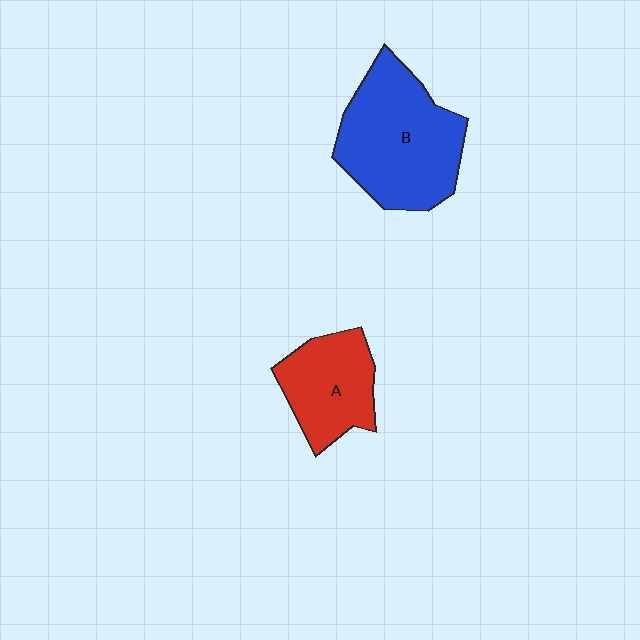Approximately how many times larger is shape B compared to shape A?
Approximately 1.6 times.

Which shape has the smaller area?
Shape A (red).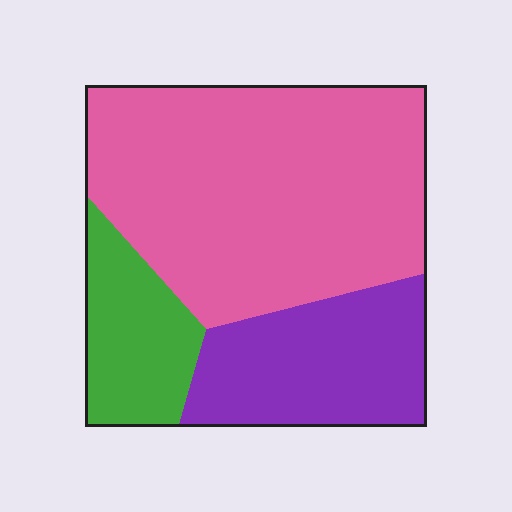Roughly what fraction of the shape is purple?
Purple takes up about one quarter (1/4) of the shape.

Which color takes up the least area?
Green, at roughly 15%.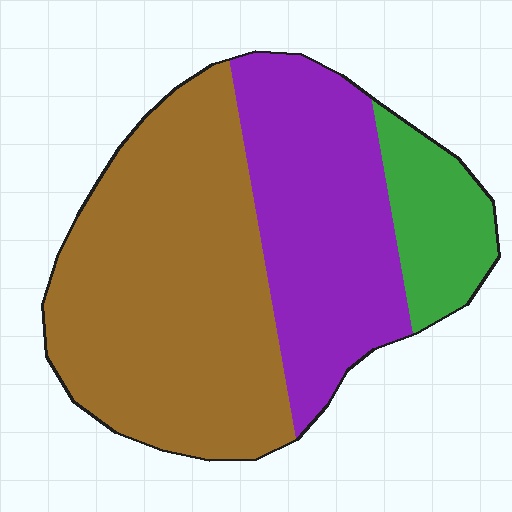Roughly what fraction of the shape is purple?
Purple takes up about one third (1/3) of the shape.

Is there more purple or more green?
Purple.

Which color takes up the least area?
Green, at roughly 15%.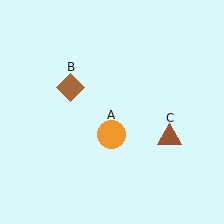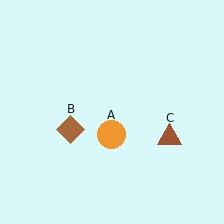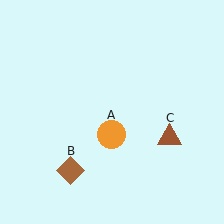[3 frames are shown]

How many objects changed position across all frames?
1 object changed position: brown diamond (object B).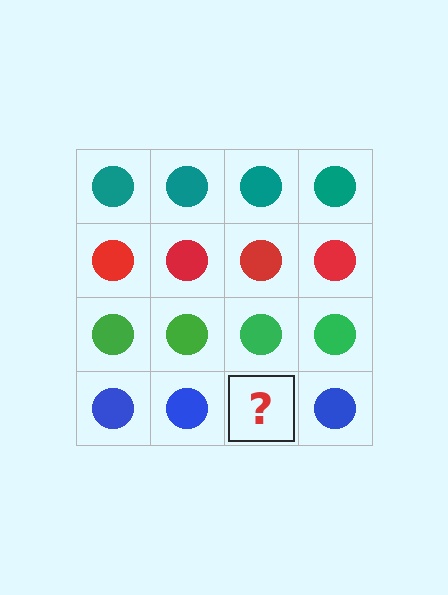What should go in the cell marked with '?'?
The missing cell should contain a blue circle.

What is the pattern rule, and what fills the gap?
The rule is that each row has a consistent color. The gap should be filled with a blue circle.